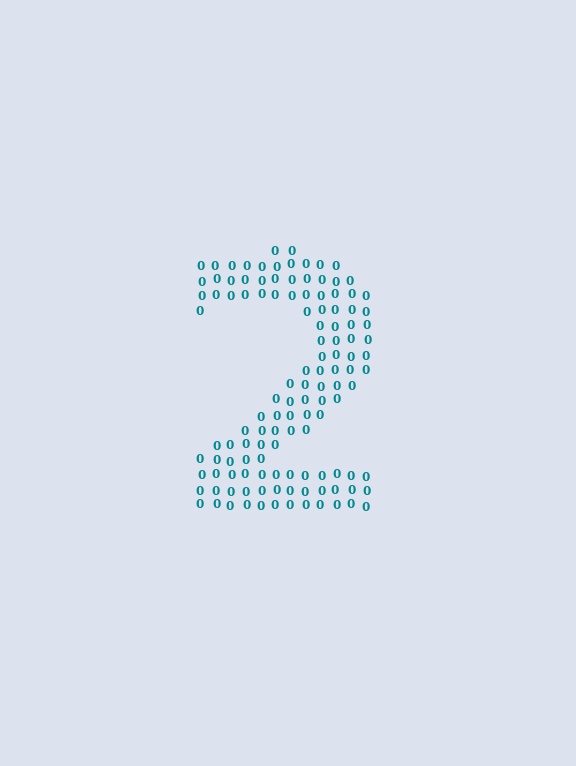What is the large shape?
The large shape is the digit 2.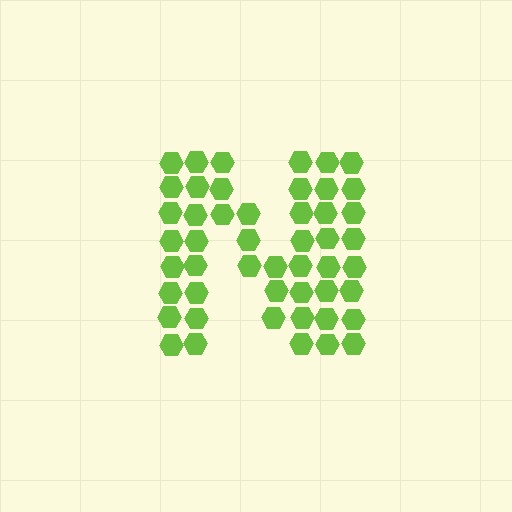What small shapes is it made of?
It is made of small hexagons.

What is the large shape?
The large shape is the letter N.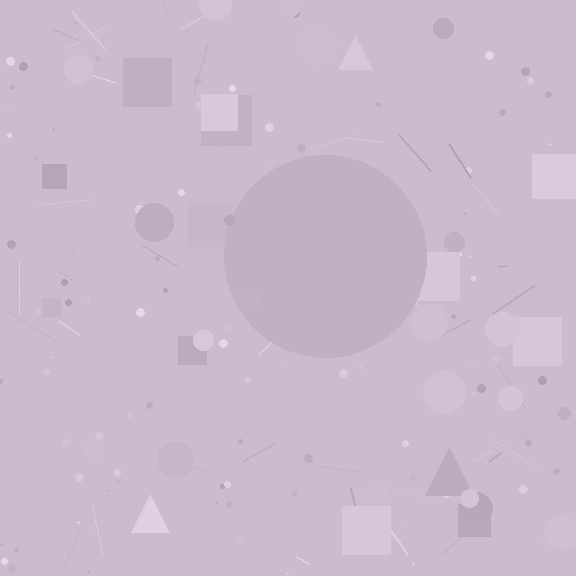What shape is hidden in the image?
A circle is hidden in the image.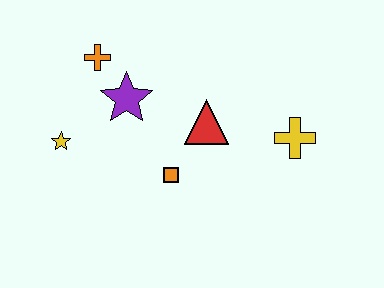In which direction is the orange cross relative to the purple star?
The orange cross is above the purple star.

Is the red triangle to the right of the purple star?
Yes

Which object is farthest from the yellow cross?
The yellow star is farthest from the yellow cross.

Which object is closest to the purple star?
The orange cross is closest to the purple star.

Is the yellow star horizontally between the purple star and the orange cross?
No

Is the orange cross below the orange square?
No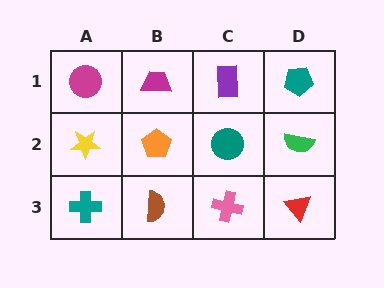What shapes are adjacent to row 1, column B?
An orange pentagon (row 2, column B), a magenta circle (row 1, column A), a purple rectangle (row 1, column C).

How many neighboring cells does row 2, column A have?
3.